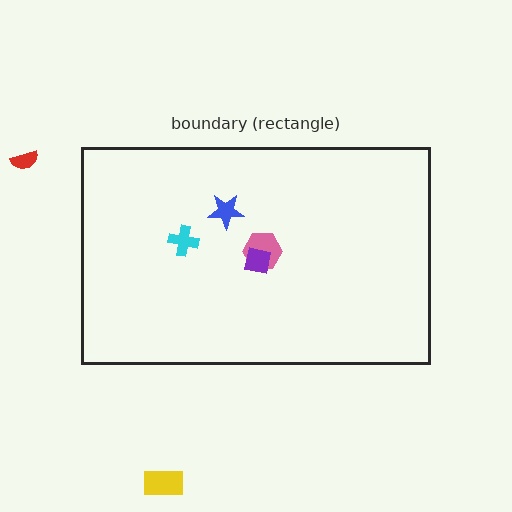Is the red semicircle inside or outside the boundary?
Outside.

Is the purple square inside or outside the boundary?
Inside.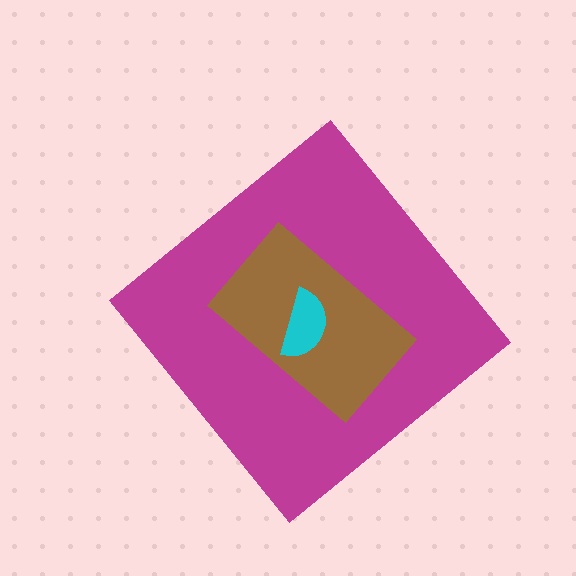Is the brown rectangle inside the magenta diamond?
Yes.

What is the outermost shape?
The magenta diamond.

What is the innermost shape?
The cyan semicircle.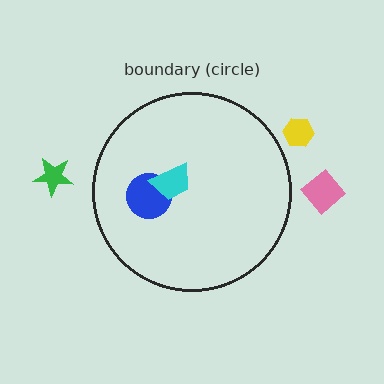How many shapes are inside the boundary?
2 inside, 3 outside.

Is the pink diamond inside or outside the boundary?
Outside.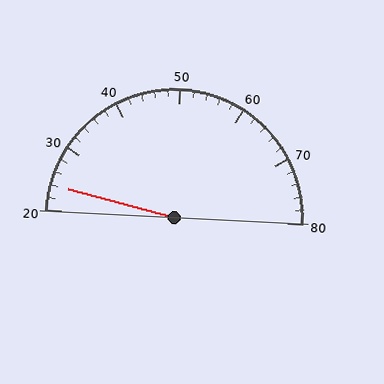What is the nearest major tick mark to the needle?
The nearest major tick mark is 20.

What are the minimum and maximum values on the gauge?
The gauge ranges from 20 to 80.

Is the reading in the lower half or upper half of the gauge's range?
The reading is in the lower half of the range (20 to 80).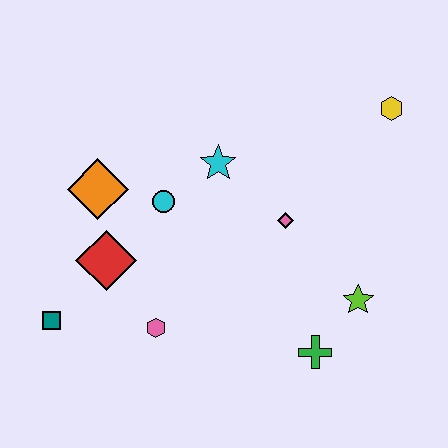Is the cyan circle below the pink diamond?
No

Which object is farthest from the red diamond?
The yellow hexagon is farthest from the red diamond.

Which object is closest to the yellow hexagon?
The pink diamond is closest to the yellow hexagon.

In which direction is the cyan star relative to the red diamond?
The cyan star is to the right of the red diamond.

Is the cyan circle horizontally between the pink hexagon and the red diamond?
No